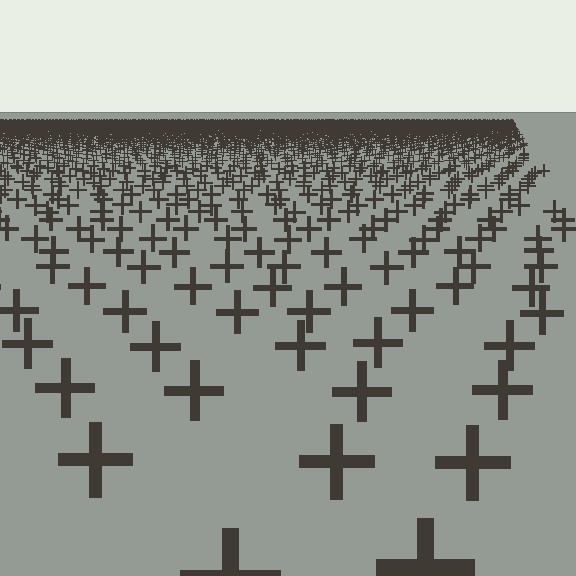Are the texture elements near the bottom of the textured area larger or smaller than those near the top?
Larger. Near the bottom, elements are closer to the viewer and appear at a bigger on-screen size.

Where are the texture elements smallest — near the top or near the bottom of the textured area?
Near the top.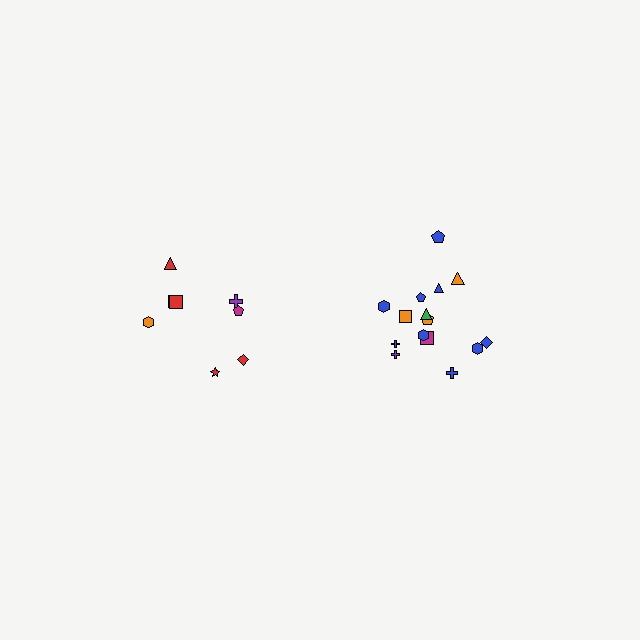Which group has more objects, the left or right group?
The right group.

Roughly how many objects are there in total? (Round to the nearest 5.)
Roughly 25 objects in total.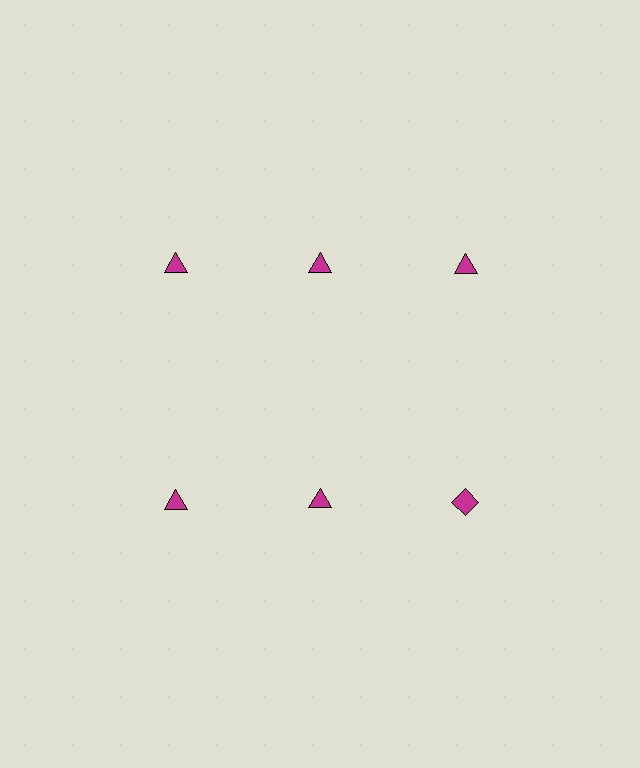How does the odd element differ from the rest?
It has a different shape: diamond instead of triangle.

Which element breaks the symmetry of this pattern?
The magenta diamond in the second row, center column breaks the symmetry. All other shapes are magenta triangles.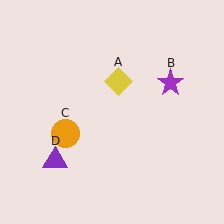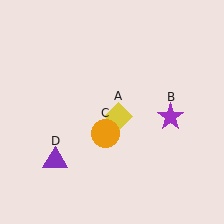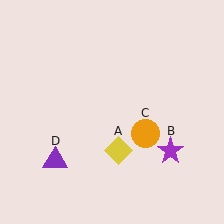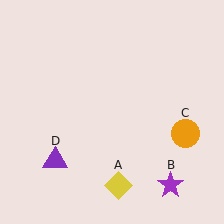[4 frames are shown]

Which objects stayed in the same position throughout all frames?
Purple triangle (object D) remained stationary.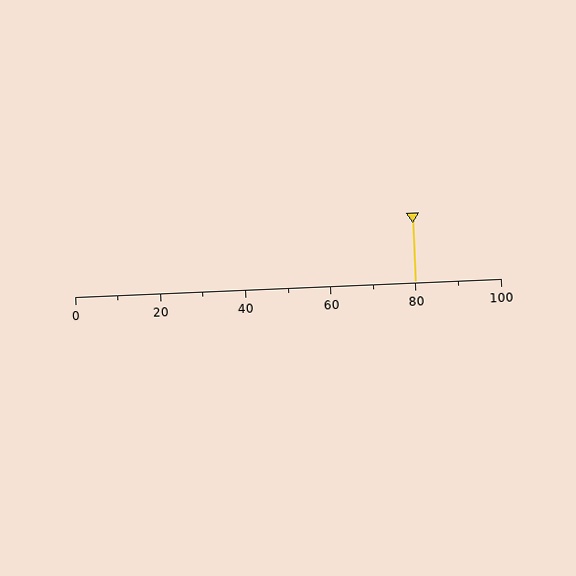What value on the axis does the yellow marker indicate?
The marker indicates approximately 80.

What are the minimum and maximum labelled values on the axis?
The axis runs from 0 to 100.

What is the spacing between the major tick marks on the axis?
The major ticks are spaced 20 apart.